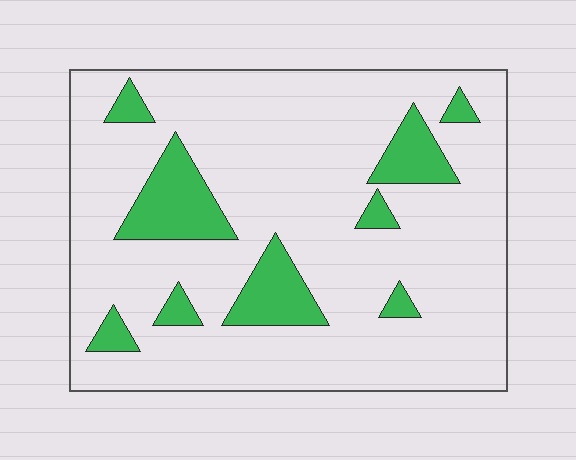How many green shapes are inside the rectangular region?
9.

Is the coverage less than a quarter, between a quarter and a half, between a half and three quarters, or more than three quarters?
Less than a quarter.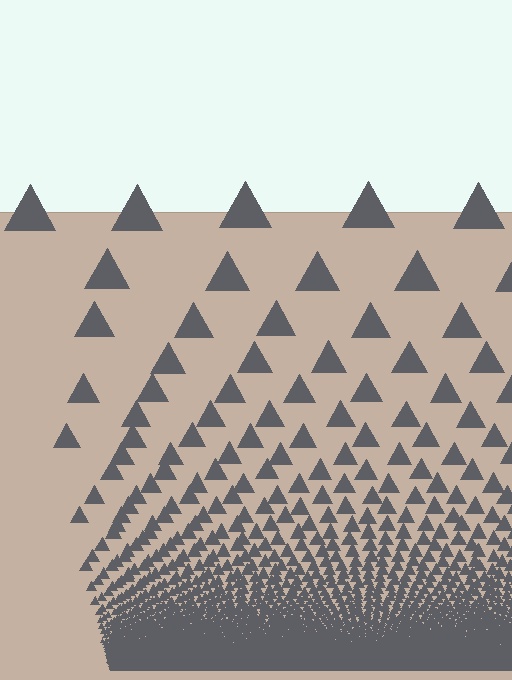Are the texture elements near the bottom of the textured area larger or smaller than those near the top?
Smaller. The gradient is inverted — elements near the bottom are smaller and denser.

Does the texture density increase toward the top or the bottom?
Density increases toward the bottom.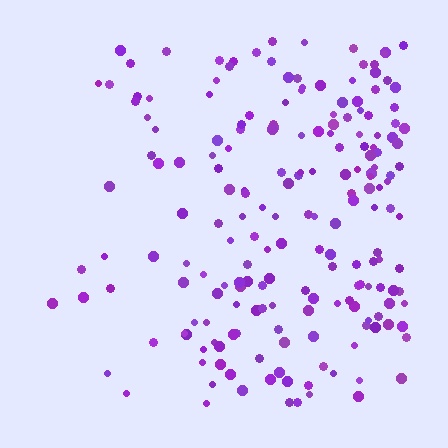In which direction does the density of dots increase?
From left to right, with the right side densest.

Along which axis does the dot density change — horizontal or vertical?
Horizontal.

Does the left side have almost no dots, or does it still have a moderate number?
Still a moderate number, just noticeably fewer than the right.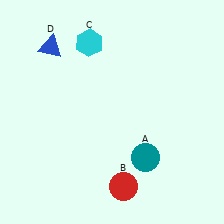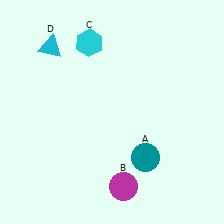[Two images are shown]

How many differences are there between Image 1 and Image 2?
There are 2 differences between the two images.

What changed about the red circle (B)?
In Image 1, B is red. In Image 2, it changed to magenta.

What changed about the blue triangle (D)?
In Image 1, D is blue. In Image 2, it changed to cyan.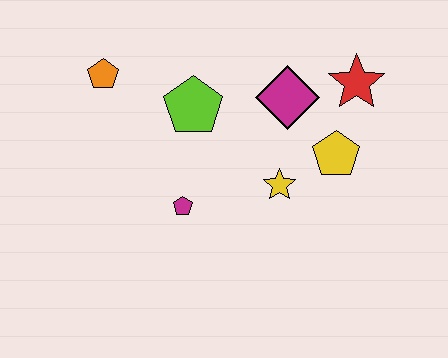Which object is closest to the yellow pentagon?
The yellow star is closest to the yellow pentagon.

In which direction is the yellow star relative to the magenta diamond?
The yellow star is below the magenta diamond.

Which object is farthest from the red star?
The orange pentagon is farthest from the red star.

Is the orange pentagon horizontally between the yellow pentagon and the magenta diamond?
No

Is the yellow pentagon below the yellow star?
No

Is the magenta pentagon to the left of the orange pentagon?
No